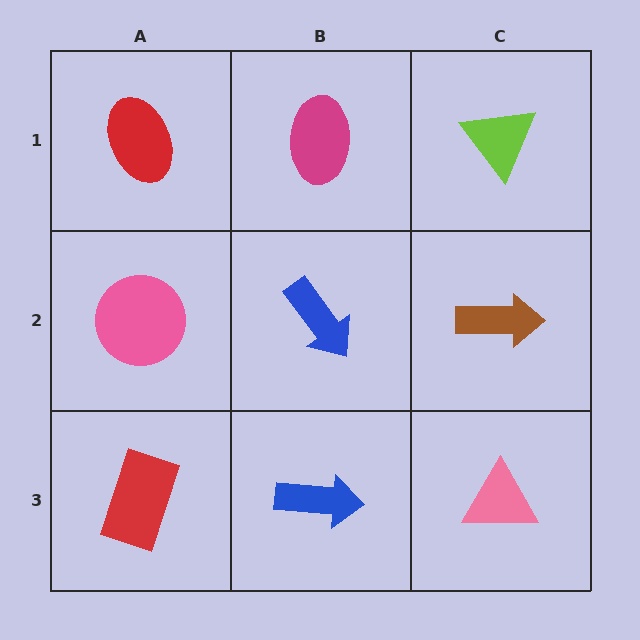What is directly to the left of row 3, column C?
A blue arrow.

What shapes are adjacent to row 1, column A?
A pink circle (row 2, column A), a magenta ellipse (row 1, column B).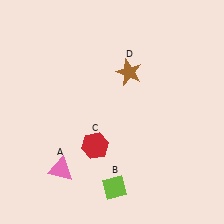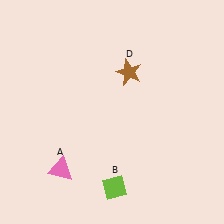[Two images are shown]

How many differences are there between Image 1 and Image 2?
There is 1 difference between the two images.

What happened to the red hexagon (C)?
The red hexagon (C) was removed in Image 2. It was in the bottom-left area of Image 1.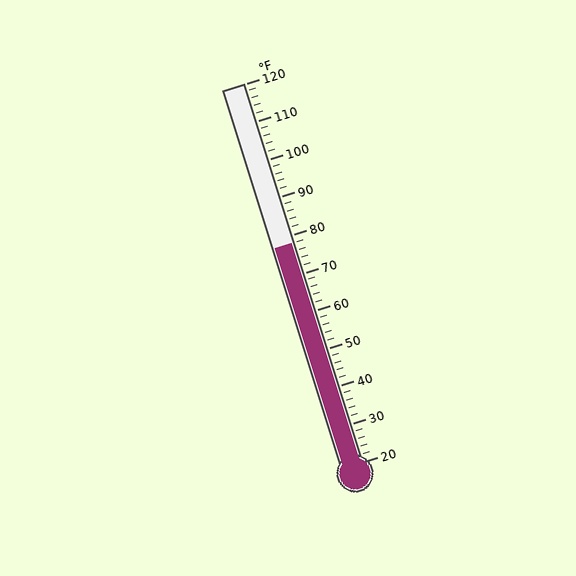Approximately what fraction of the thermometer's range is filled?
The thermometer is filled to approximately 60% of its range.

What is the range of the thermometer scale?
The thermometer scale ranges from 20°F to 120°F.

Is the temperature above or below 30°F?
The temperature is above 30°F.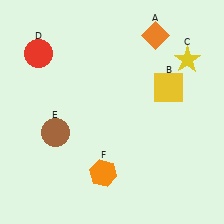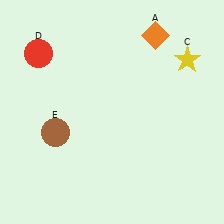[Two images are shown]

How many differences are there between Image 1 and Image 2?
There are 2 differences between the two images.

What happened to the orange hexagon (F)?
The orange hexagon (F) was removed in Image 2. It was in the bottom-left area of Image 1.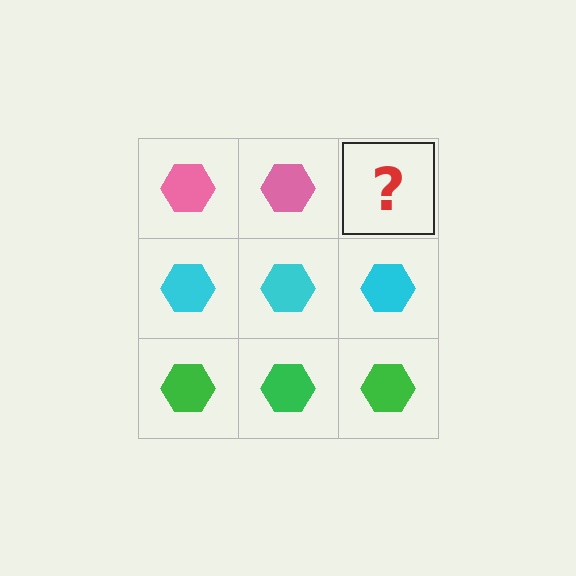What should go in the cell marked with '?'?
The missing cell should contain a pink hexagon.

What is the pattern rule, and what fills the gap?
The rule is that each row has a consistent color. The gap should be filled with a pink hexagon.